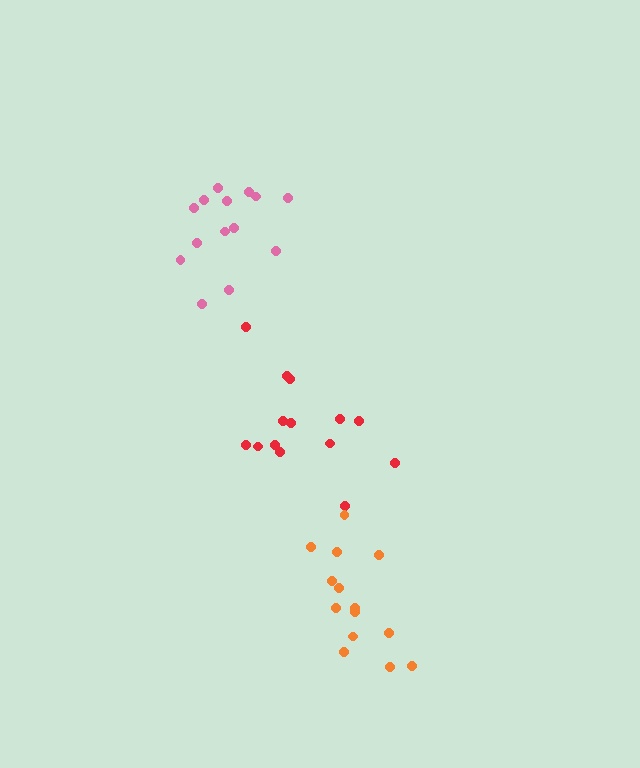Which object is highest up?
The pink cluster is topmost.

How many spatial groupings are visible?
There are 3 spatial groupings.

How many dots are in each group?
Group 1: 14 dots, Group 2: 14 dots, Group 3: 14 dots (42 total).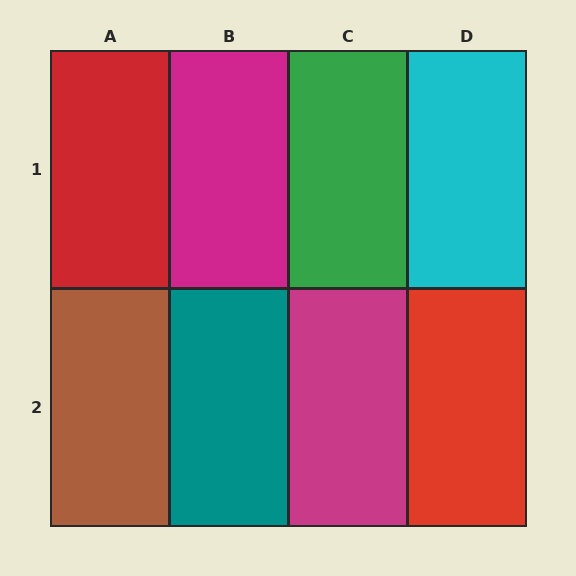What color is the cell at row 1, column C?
Green.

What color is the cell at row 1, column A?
Red.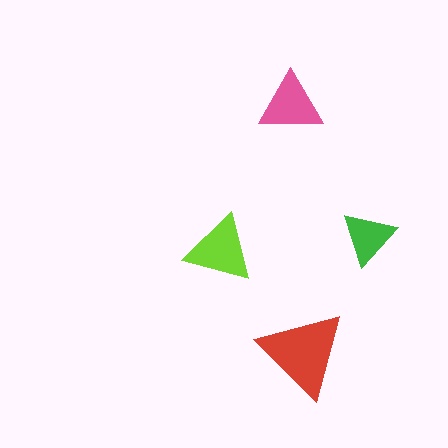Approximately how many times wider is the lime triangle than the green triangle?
About 1.5 times wider.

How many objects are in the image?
There are 4 objects in the image.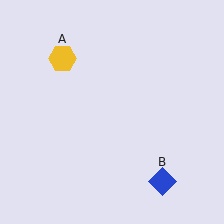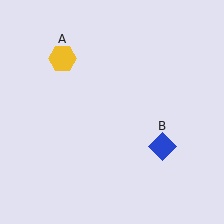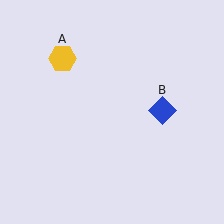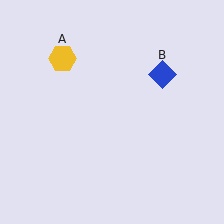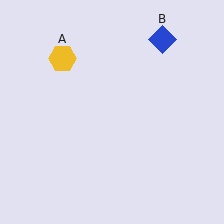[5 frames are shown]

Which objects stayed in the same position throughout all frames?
Yellow hexagon (object A) remained stationary.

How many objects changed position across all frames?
1 object changed position: blue diamond (object B).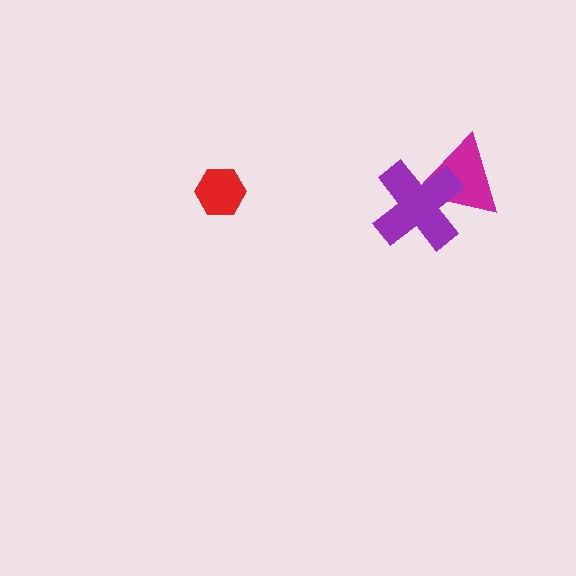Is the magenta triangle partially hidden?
Yes, it is partially covered by another shape.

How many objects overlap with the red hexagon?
0 objects overlap with the red hexagon.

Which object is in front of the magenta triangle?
The purple cross is in front of the magenta triangle.